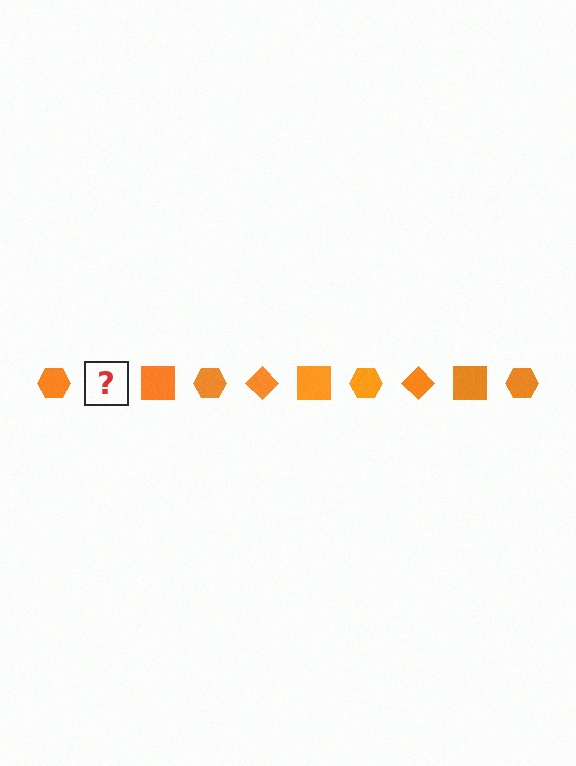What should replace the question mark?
The question mark should be replaced with an orange diamond.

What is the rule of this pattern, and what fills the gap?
The rule is that the pattern cycles through hexagon, diamond, square shapes in orange. The gap should be filled with an orange diamond.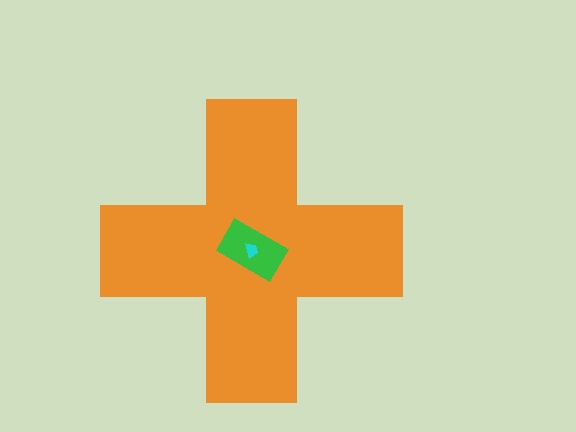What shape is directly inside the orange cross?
The green rectangle.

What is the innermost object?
The cyan trapezoid.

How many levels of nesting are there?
3.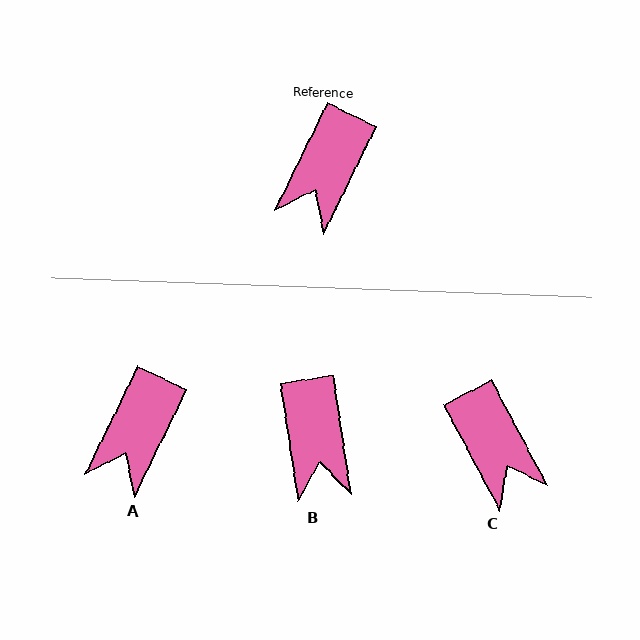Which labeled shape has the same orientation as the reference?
A.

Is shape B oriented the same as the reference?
No, it is off by about 34 degrees.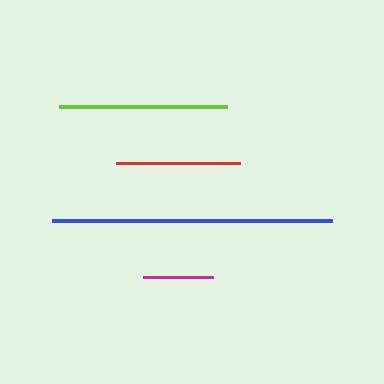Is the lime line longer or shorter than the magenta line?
The lime line is longer than the magenta line.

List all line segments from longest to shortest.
From longest to shortest: blue, lime, red, magenta.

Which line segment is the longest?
The blue line is the longest at approximately 280 pixels.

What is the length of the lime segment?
The lime segment is approximately 168 pixels long.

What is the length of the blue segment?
The blue segment is approximately 280 pixels long.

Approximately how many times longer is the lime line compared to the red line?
The lime line is approximately 1.4 times the length of the red line.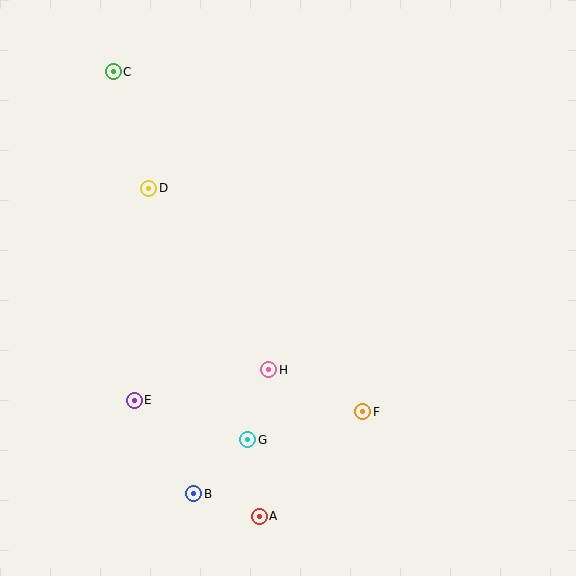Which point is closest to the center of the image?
Point H at (269, 370) is closest to the center.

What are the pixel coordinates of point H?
Point H is at (269, 370).